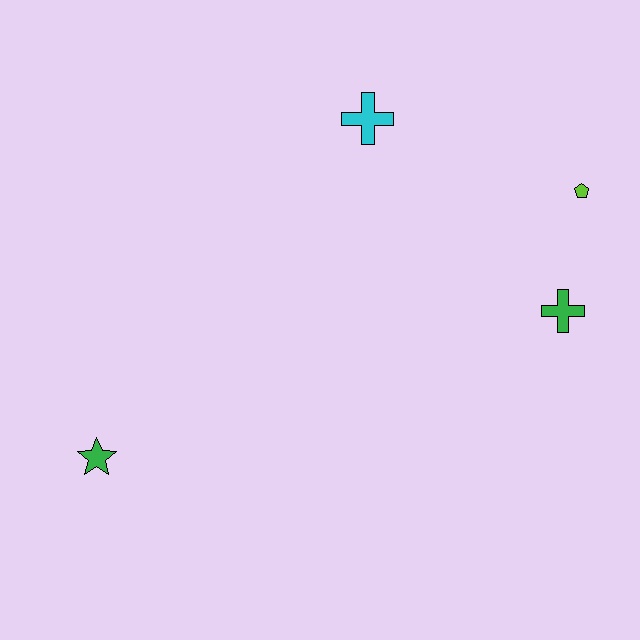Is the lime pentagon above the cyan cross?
No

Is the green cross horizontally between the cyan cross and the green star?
No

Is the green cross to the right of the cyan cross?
Yes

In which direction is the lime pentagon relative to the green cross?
The lime pentagon is above the green cross.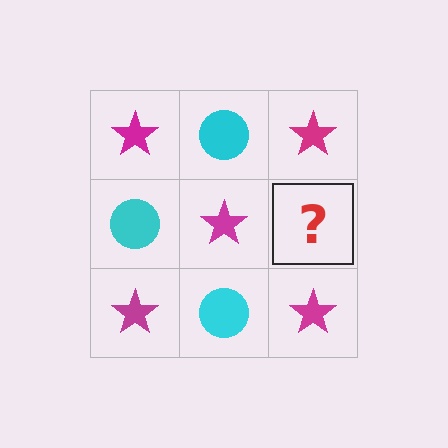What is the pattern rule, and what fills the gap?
The rule is that it alternates magenta star and cyan circle in a checkerboard pattern. The gap should be filled with a cyan circle.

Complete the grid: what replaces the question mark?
The question mark should be replaced with a cyan circle.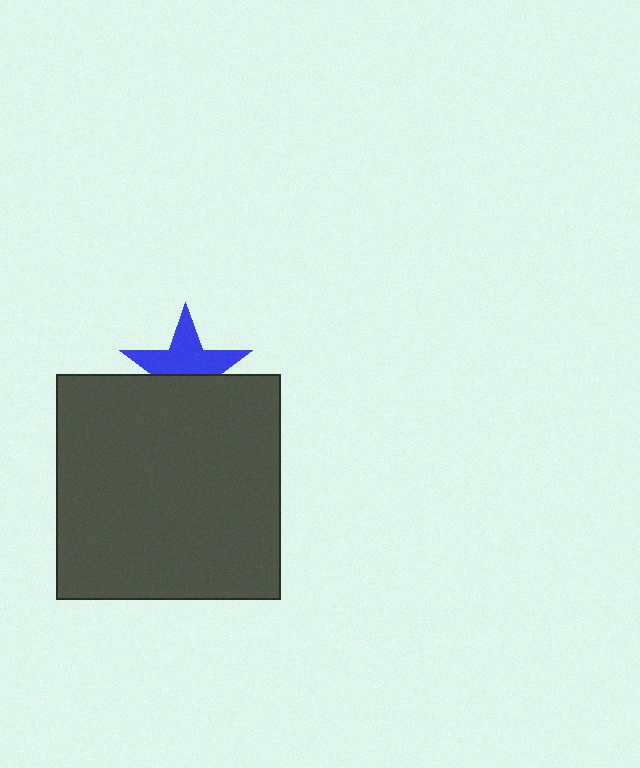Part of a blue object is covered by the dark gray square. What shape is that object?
It is a star.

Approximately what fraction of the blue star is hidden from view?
Roughly 44% of the blue star is hidden behind the dark gray square.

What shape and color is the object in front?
The object in front is a dark gray square.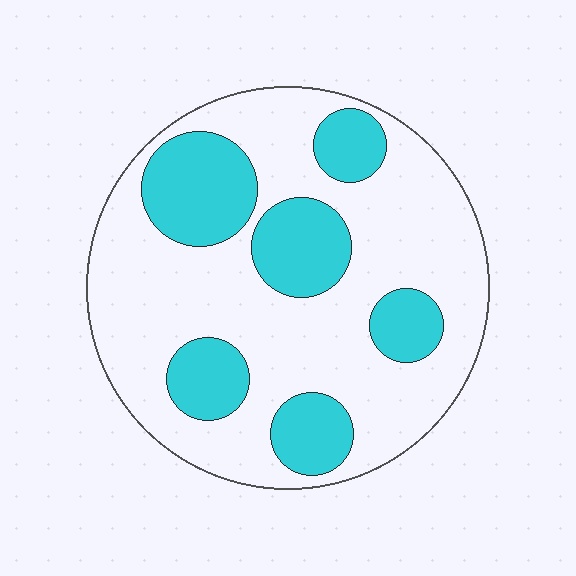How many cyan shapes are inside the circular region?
6.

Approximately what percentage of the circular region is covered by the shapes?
Approximately 30%.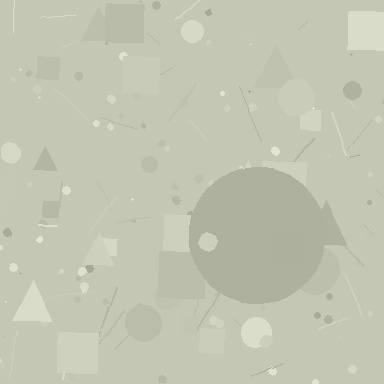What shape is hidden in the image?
A circle is hidden in the image.